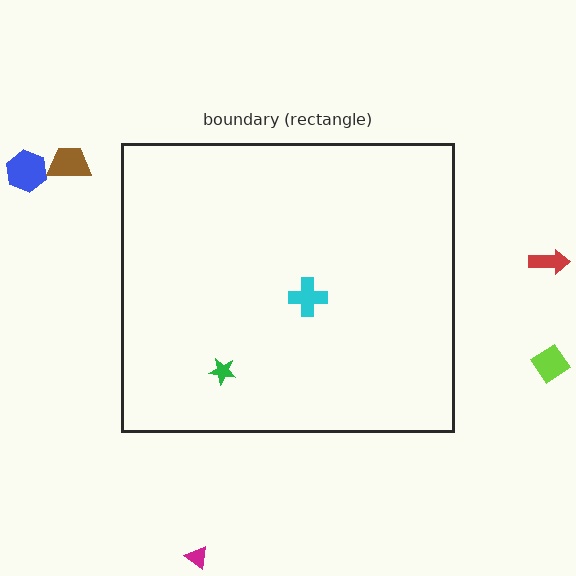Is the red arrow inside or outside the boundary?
Outside.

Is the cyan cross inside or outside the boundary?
Inside.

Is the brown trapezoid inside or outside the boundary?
Outside.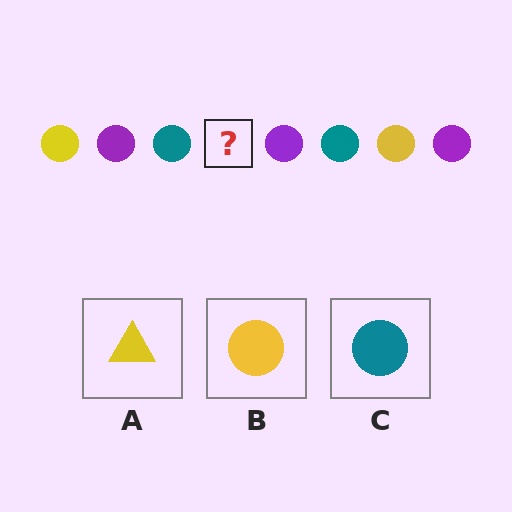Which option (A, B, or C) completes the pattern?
B.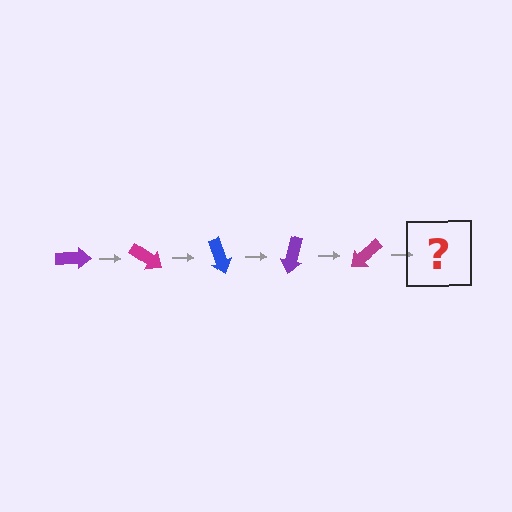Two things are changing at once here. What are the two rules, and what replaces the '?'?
The two rules are that it rotates 35 degrees each step and the color cycles through purple, magenta, and blue. The '?' should be a blue arrow, rotated 175 degrees from the start.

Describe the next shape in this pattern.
It should be a blue arrow, rotated 175 degrees from the start.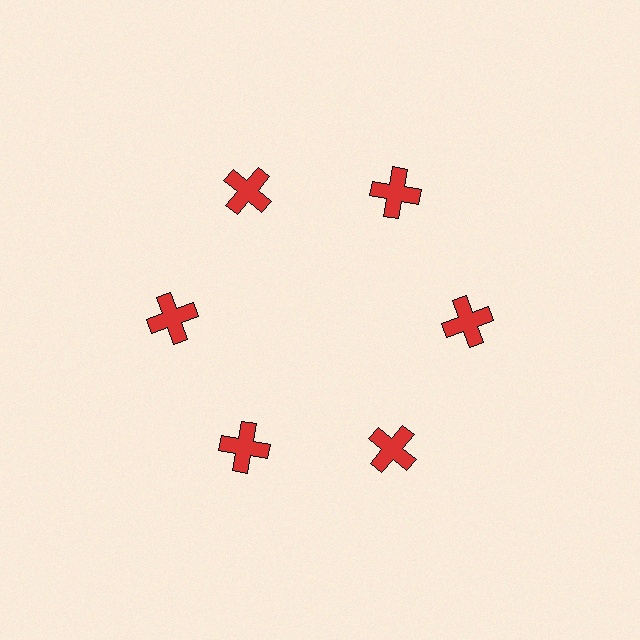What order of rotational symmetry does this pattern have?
This pattern has 6-fold rotational symmetry.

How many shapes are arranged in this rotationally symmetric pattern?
There are 6 shapes, arranged in 6 groups of 1.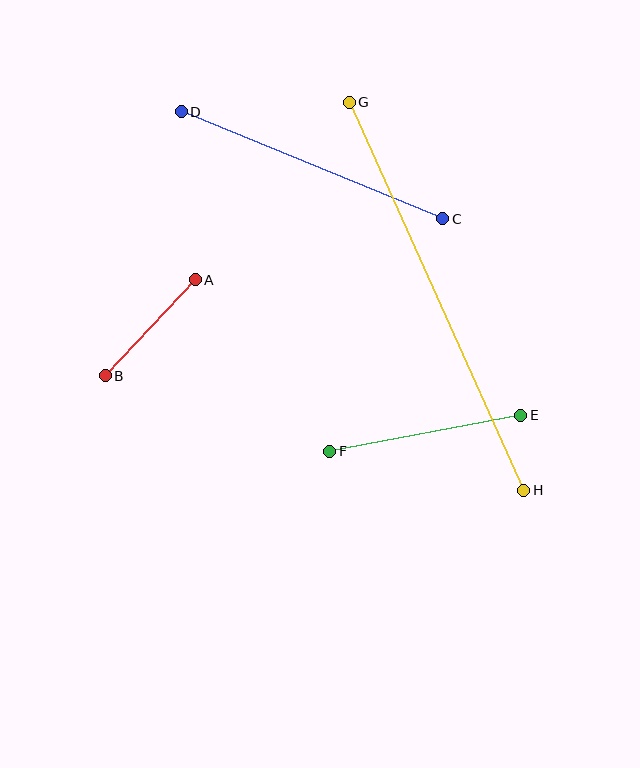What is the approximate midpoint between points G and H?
The midpoint is at approximately (437, 296) pixels.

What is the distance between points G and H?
The distance is approximately 425 pixels.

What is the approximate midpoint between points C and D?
The midpoint is at approximately (312, 165) pixels.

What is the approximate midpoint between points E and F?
The midpoint is at approximately (425, 433) pixels.